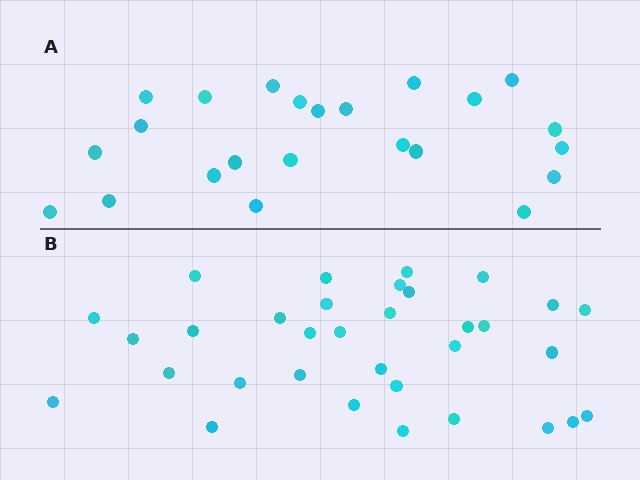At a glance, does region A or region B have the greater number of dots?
Region B (the bottom region) has more dots.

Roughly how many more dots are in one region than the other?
Region B has roughly 10 or so more dots than region A.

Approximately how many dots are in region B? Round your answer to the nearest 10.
About 30 dots. (The exact count is 33, which rounds to 30.)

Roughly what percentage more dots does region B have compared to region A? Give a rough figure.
About 45% more.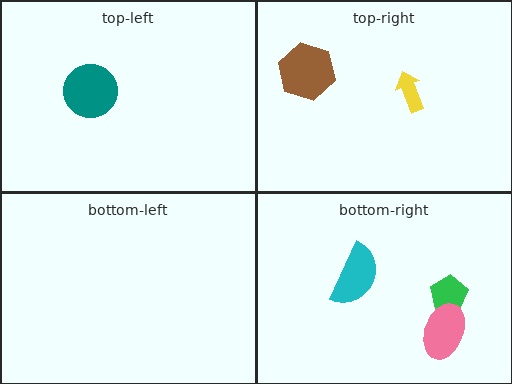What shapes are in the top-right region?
The brown hexagon, the yellow arrow.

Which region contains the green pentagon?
The bottom-right region.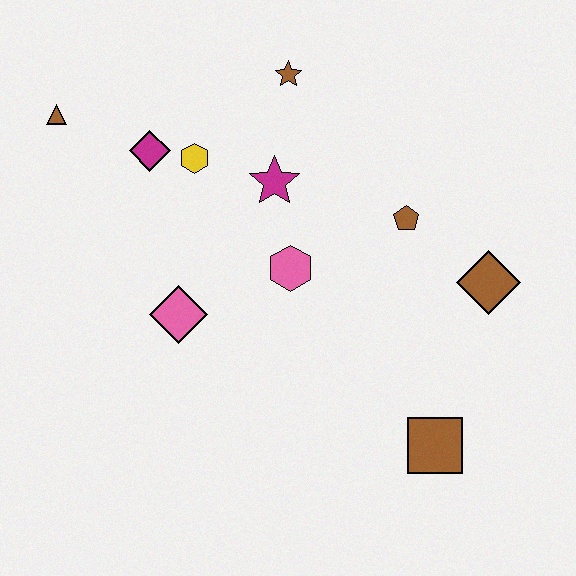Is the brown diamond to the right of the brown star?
Yes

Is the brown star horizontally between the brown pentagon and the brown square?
No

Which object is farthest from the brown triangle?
The brown square is farthest from the brown triangle.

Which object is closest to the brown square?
The brown diamond is closest to the brown square.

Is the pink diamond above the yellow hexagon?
No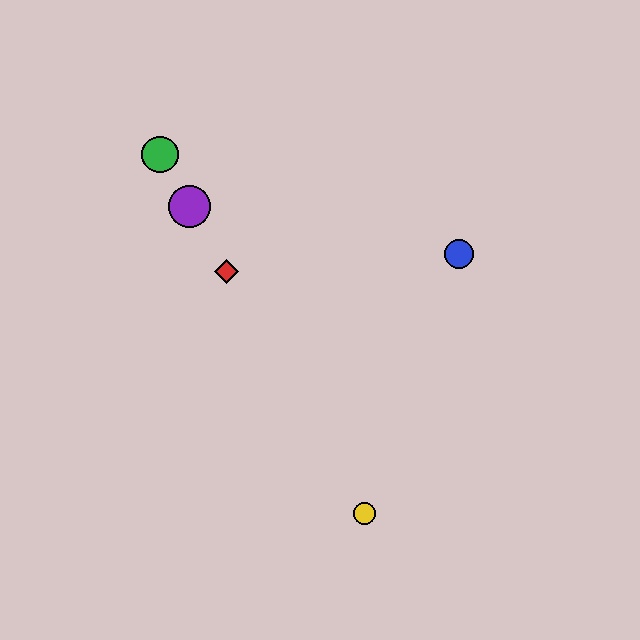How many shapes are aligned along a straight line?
4 shapes (the red diamond, the green circle, the yellow circle, the purple circle) are aligned along a straight line.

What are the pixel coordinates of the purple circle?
The purple circle is at (189, 207).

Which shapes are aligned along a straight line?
The red diamond, the green circle, the yellow circle, the purple circle are aligned along a straight line.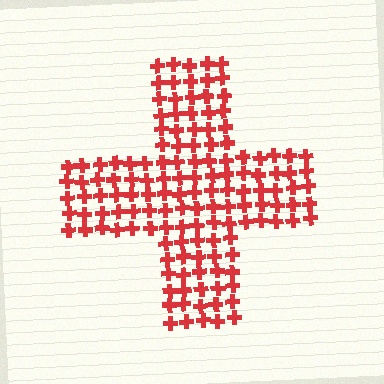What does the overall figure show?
The overall figure shows a cross.